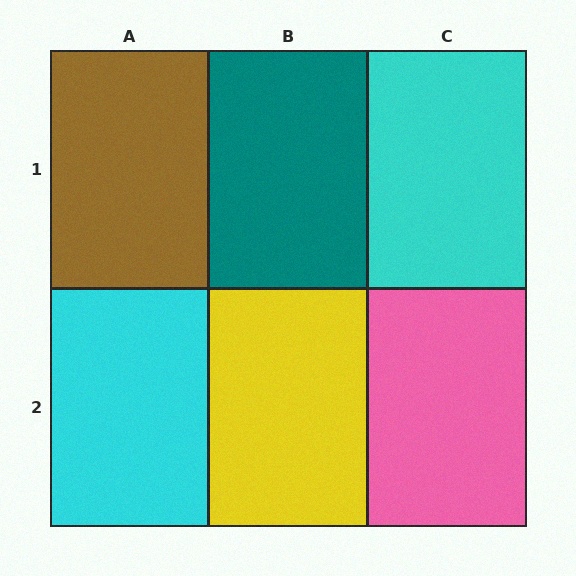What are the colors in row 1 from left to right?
Brown, teal, cyan.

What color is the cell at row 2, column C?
Pink.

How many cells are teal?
1 cell is teal.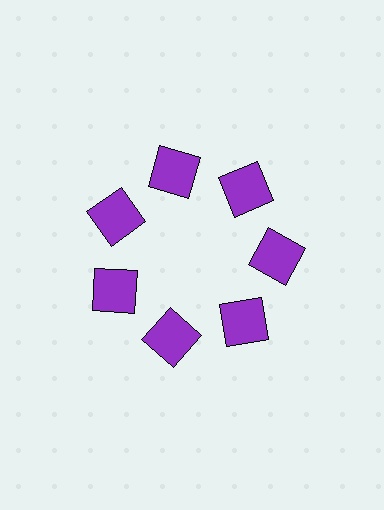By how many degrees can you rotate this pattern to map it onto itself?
The pattern maps onto itself every 51 degrees of rotation.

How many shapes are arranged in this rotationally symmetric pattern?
There are 7 shapes, arranged in 7 groups of 1.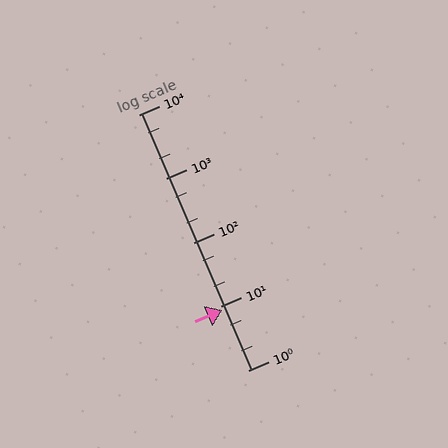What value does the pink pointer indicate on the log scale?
The pointer indicates approximately 8.7.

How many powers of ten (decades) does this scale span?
The scale spans 4 decades, from 1 to 10000.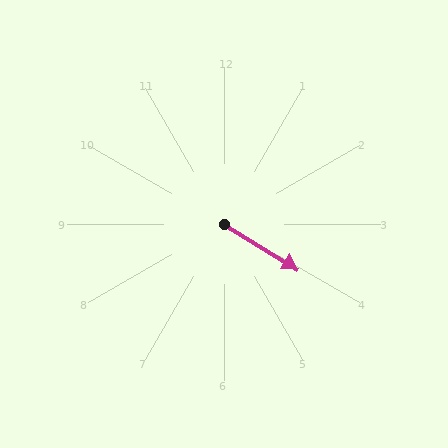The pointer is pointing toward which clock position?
Roughly 4 o'clock.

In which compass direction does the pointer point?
Southeast.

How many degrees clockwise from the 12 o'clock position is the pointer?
Approximately 122 degrees.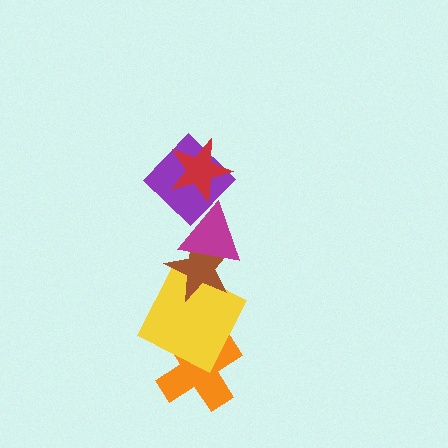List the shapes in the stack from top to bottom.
From top to bottom: the red star, the purple diamond, the magenta triangle, the brown star, the yellow square, the orange cross.